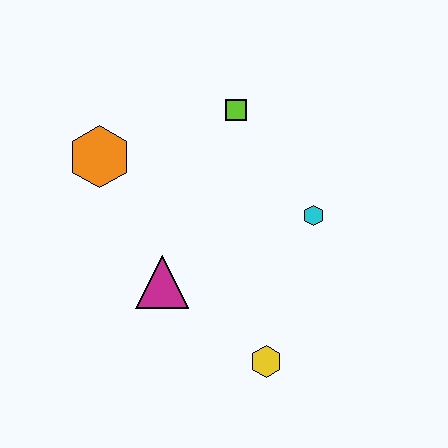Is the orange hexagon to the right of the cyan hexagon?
No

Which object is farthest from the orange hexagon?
The yellow hexagon is farthest from the orange hexagon.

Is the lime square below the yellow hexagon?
No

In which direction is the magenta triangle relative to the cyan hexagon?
The magenta triangle is to the left of the cyan hexagon.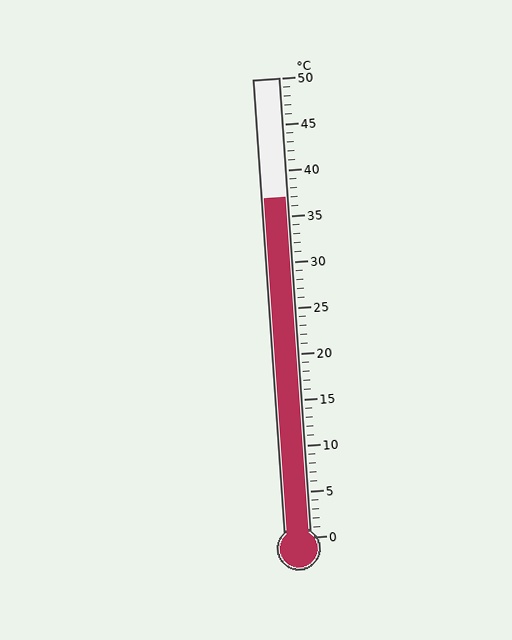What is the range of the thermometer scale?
The thermometer scale ranges from 0°C to 50°C.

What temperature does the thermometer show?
The thermometer shows approximately 37°C.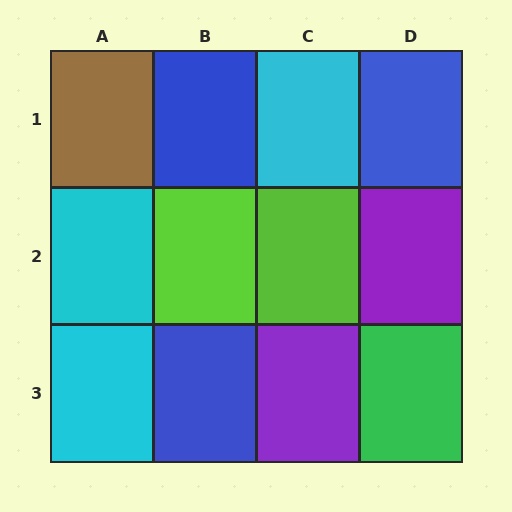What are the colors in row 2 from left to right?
Cyan, lime, lime, purple.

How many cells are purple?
2 cells are purple.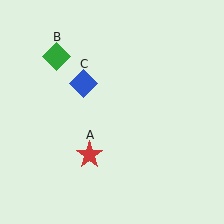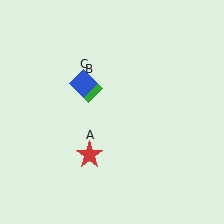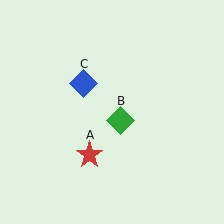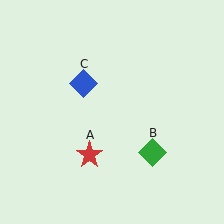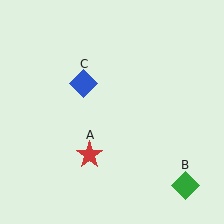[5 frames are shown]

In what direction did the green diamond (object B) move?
The green diamond (object B) moved down and to the right.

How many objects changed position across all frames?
1 object changed position: green diamond (object B).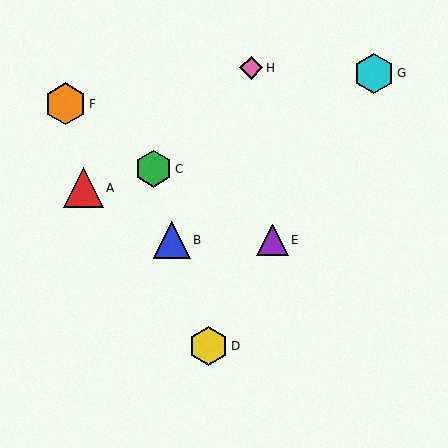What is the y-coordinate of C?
Object C is at y≈169.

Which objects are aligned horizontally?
Objects B, E are aligned horizontally.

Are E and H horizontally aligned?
No, E is at y≈240 and H is at y≈68.